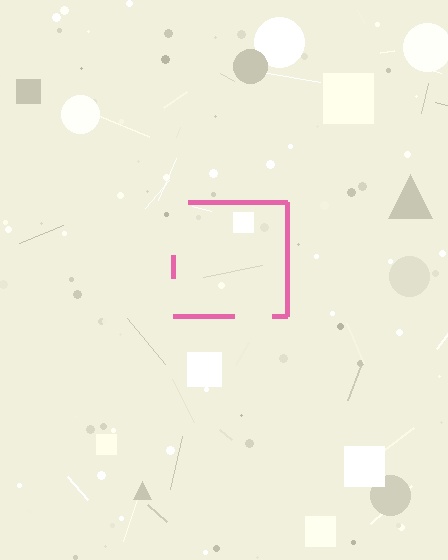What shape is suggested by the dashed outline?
The dashed outline suggests a square.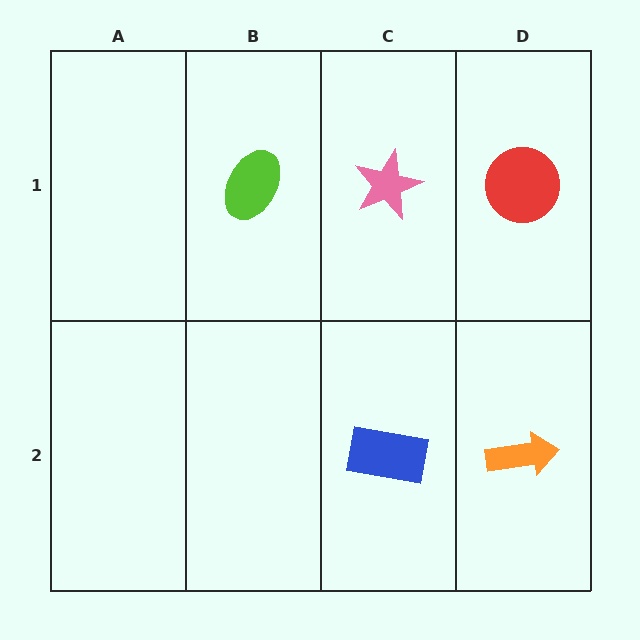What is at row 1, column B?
A lime ellipse.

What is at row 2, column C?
A blue rectangle.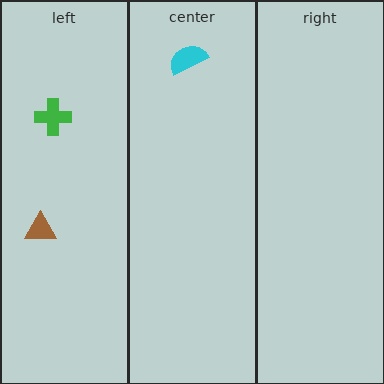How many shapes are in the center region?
1.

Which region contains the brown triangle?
The left region.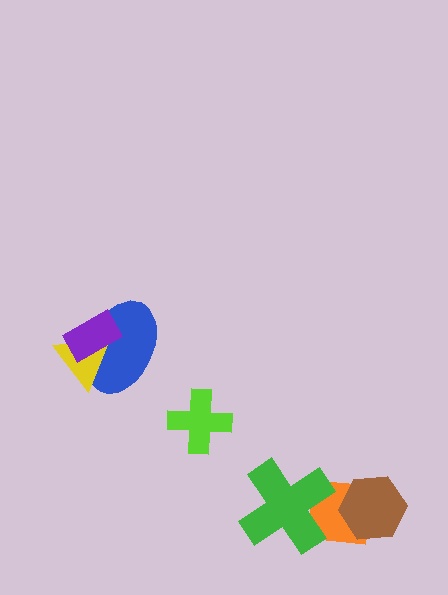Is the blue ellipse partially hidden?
Yes, it is partially covered by another shape.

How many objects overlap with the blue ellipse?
2 objects overlap with the blue ellipse.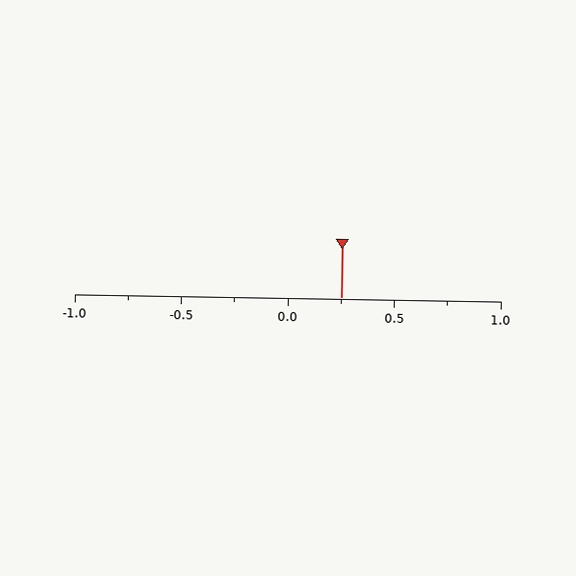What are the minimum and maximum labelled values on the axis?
The axis runs from -1.0 to 1.0.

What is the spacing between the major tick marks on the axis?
The major ticks are spaced 0.5 apart.